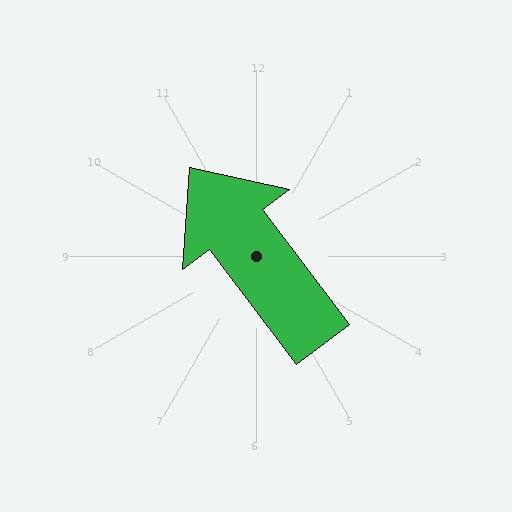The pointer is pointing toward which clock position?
Roughly 11 o'clock.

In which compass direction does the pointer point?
Northwest.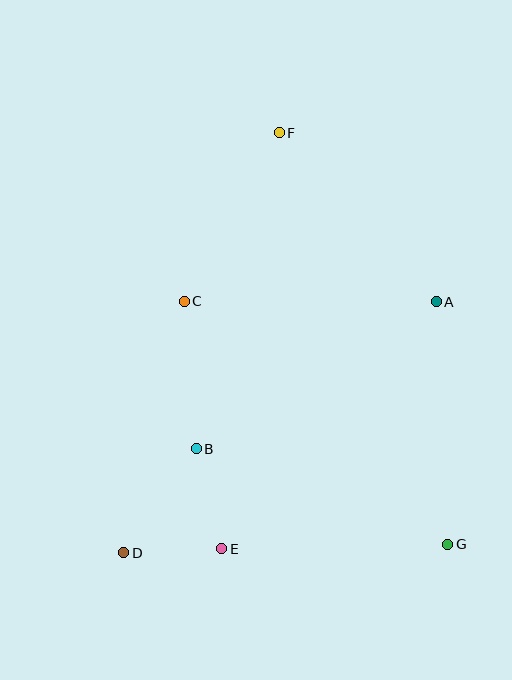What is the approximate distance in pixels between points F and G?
The distance between F and G is approximately 445 pixels.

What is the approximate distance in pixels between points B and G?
The distance between B and G is approximately 269 pixels.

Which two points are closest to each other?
Points D and E are closest to each other.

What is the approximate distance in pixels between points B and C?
The distance between B and C is approximately 148 pixels.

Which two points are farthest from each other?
Points D and F are farthest from each other.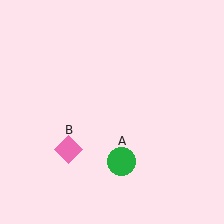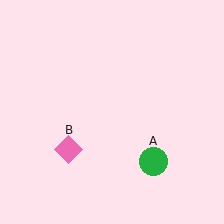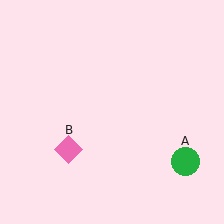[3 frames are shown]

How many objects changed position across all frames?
1 object changed position: green circle (object A).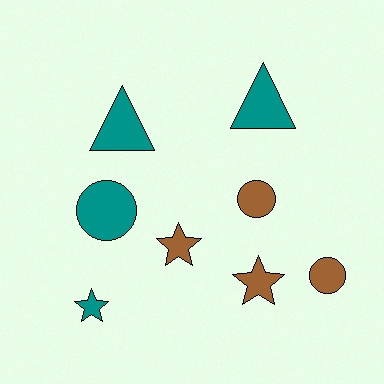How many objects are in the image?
There are 8 objects.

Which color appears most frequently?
Teal, with 4 objects.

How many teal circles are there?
There is 1 teal circle.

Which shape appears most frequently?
Circle, with 3 objects.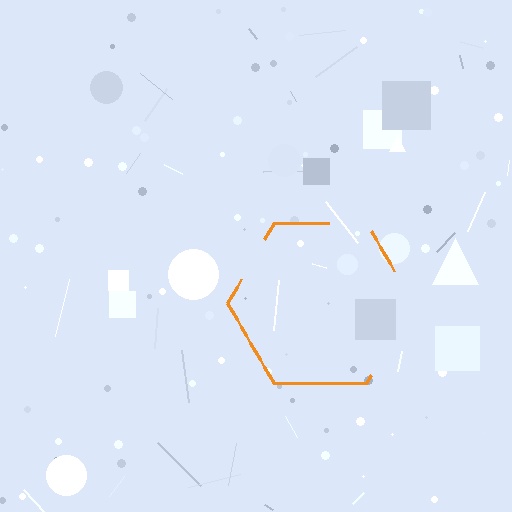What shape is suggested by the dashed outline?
The dashed outline suggests a hexagon.